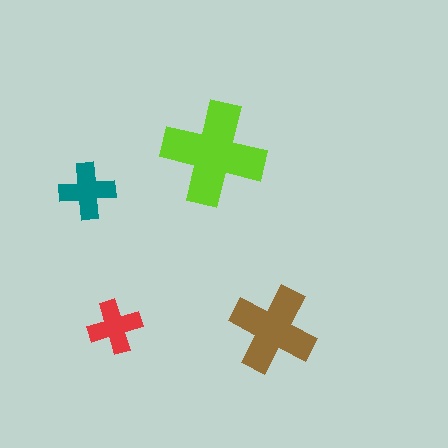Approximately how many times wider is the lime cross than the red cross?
About 2 times wider.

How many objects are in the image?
There are 4 objects in the image.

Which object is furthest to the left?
The teal cross is leftmost.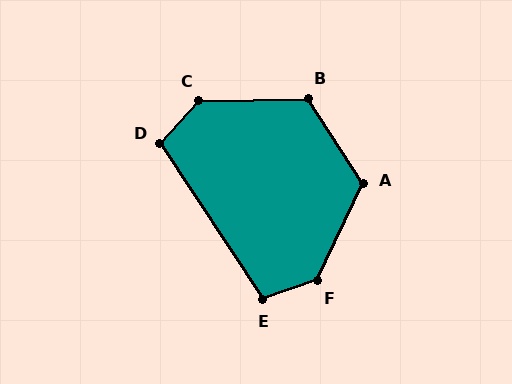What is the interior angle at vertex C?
Approximately 134 degrees (obtuse).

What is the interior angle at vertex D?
Approximately 104 degrees (obtuse).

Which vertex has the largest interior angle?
F, at approximately 134 degrees.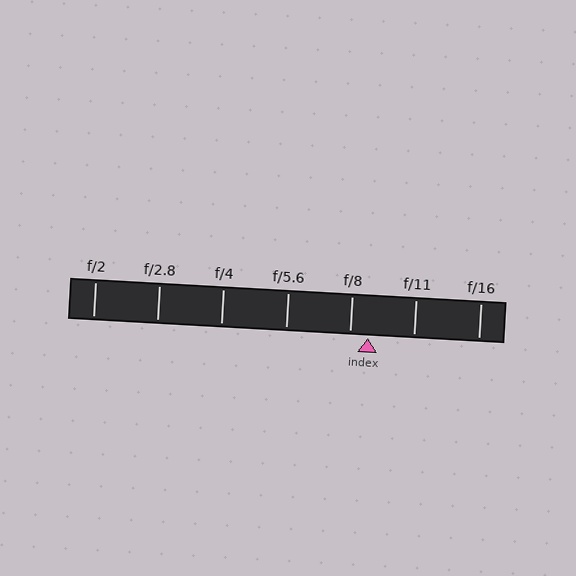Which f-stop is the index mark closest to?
The index mark is closest to f/8.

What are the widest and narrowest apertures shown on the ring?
The widest aperture shown is f/2 and the narrowest is f/16.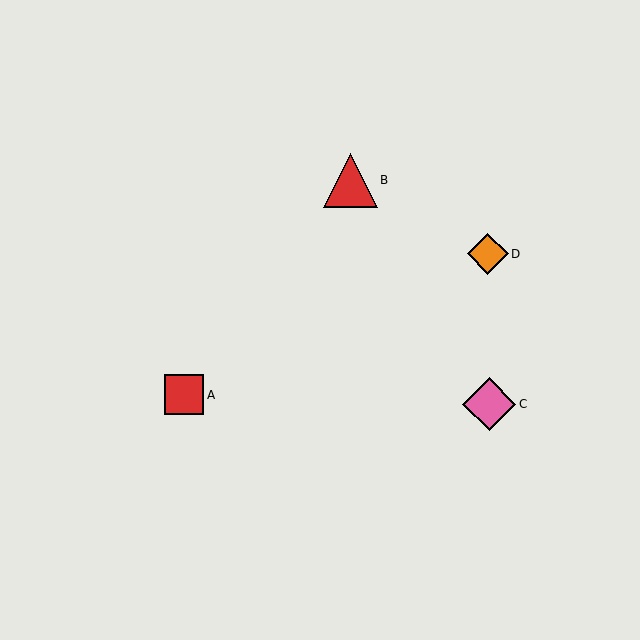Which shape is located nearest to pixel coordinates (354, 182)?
The red triangle (labeled B) at (350, 180) is nearest to that location.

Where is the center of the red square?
The center of the red square is at (184, 395).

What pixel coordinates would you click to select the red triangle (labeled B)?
Click at (350, 180) to select the red triangle B.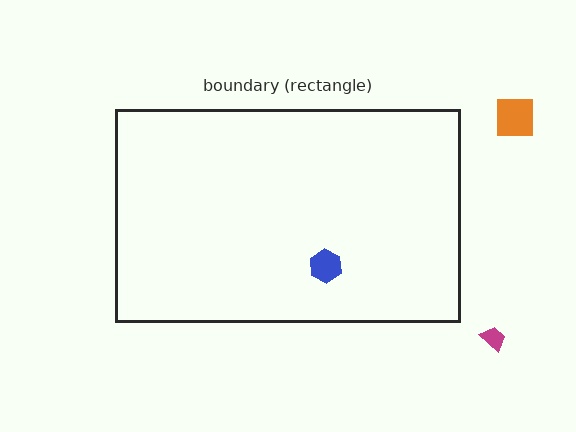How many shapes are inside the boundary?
1 inside, 2 outside.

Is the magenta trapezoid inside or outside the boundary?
Outside.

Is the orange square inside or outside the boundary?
Outside.